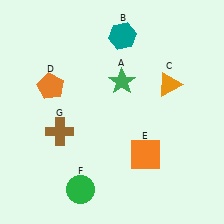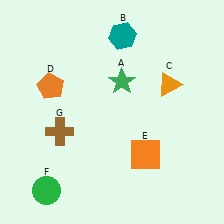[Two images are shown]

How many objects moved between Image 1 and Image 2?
1 object moved between the two images.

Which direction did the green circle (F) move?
The green circle (F) moved left.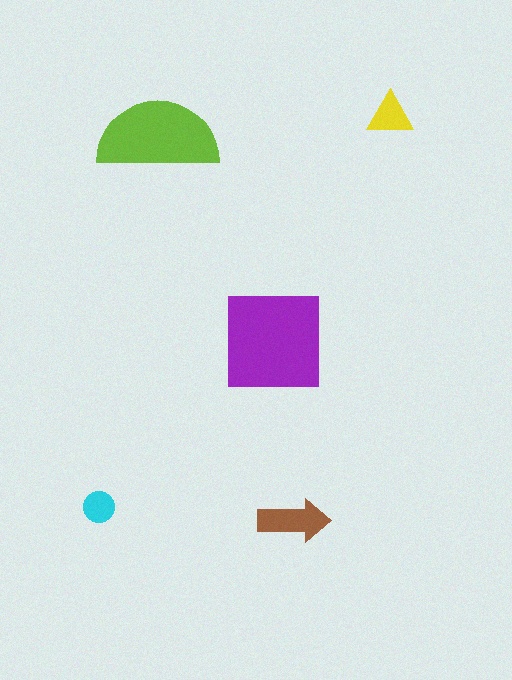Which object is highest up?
The yellow triangle is topmost.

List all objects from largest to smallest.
The purple square, the lime semicircle, the brown arrow, the yellow triangle, the cyan circle.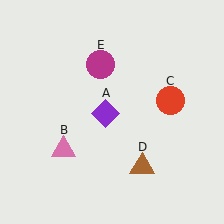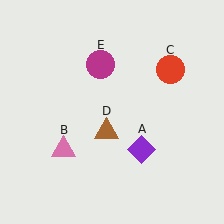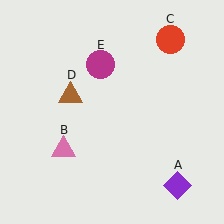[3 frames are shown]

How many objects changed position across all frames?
3 objects changed position: purple diamond (object A), red circle (object C), brown triangle (object D).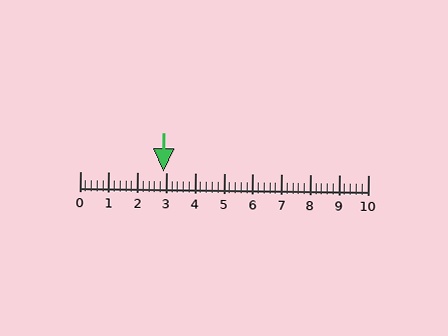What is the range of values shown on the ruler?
The ruler shows values from 0 to 10.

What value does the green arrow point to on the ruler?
The green arrow points to approximately 2.9.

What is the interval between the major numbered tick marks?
The major tick marks are spaced 1 units apart.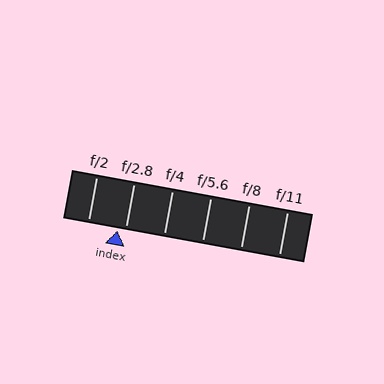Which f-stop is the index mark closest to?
The index mark is closest to f/2.8.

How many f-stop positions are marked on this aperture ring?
There are 6 f-stop positions marked.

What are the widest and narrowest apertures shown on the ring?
The widest aperture shown is f/2 and the narrowest is f/11.